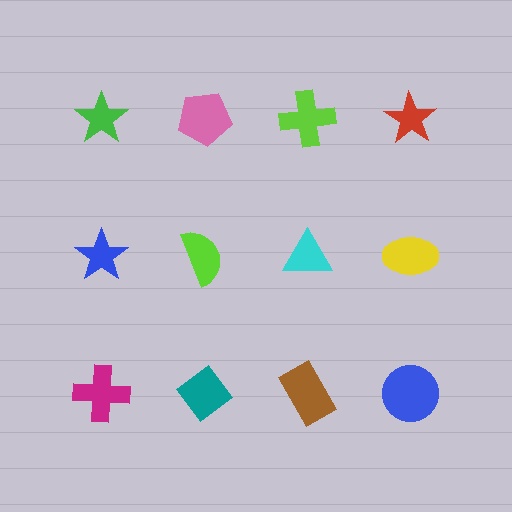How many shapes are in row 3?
4 shapes.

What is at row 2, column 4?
A yellow ellipse.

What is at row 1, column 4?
A red star.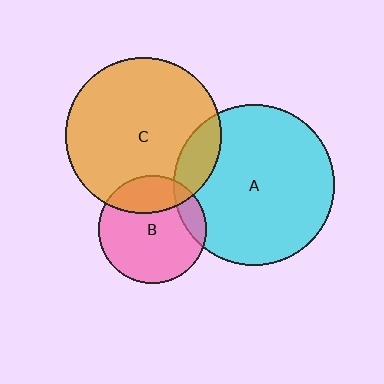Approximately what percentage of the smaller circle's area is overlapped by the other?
Approximately 25%.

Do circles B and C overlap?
Yes.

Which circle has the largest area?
Circle A (cyan).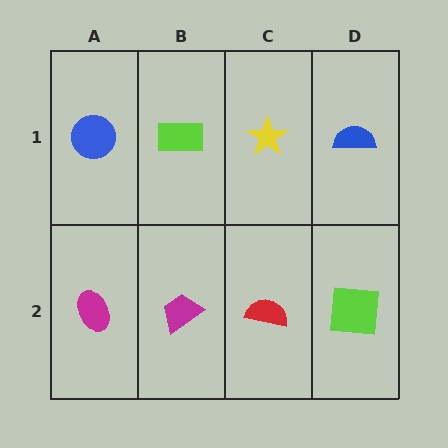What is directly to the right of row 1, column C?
A blue semicircle.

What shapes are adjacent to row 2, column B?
A lime rectangle (row 1, column B), a magenta ellipse (row 2, column A), a red semicircle (row 2, column C).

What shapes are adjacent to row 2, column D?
A blue semicircle (row 1, column D), a red semicircle (row 2, column C).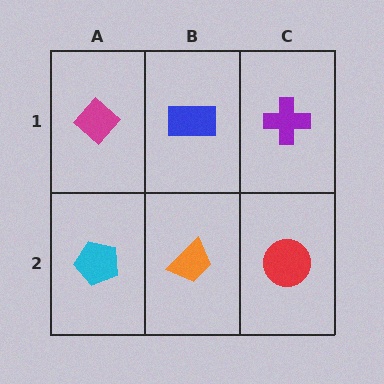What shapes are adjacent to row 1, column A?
A cyan pentagon (row 2, column A), a blue rectangle (row 1, column B).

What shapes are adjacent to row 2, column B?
A blue rectangle (row 1, column B), a cyan pentagon (row 2, column A), a red circle (row 2, column C).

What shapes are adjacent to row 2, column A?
A magenta diamond (row 1, column A), an orange trapezoid (row 2, column B).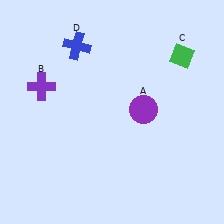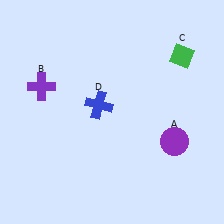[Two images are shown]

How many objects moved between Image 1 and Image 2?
2 objects moved between the two images.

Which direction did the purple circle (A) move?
The purple circle (A) moved down.